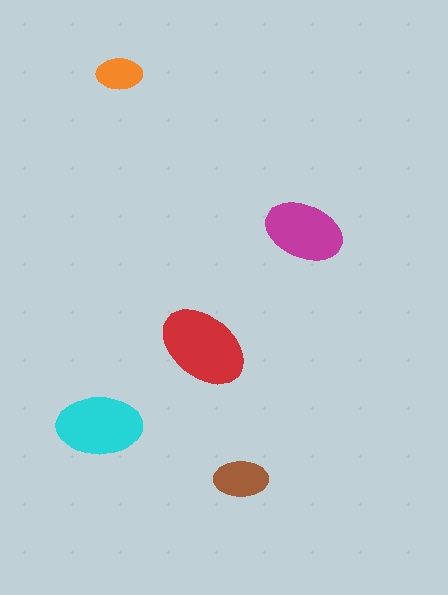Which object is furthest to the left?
The cyan ellipse is leftmost.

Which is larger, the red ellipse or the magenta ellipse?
The red one.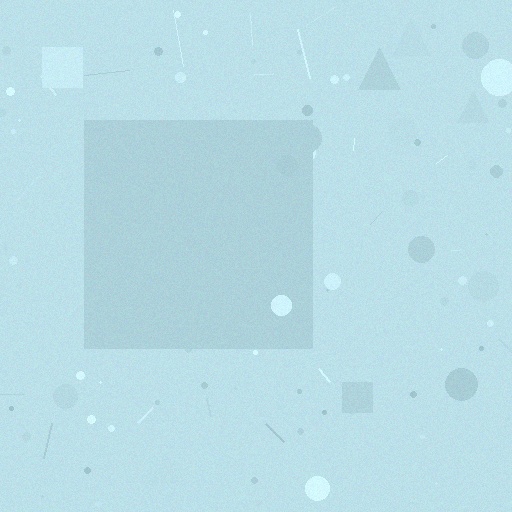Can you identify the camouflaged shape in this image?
The camouflaged shape is a square.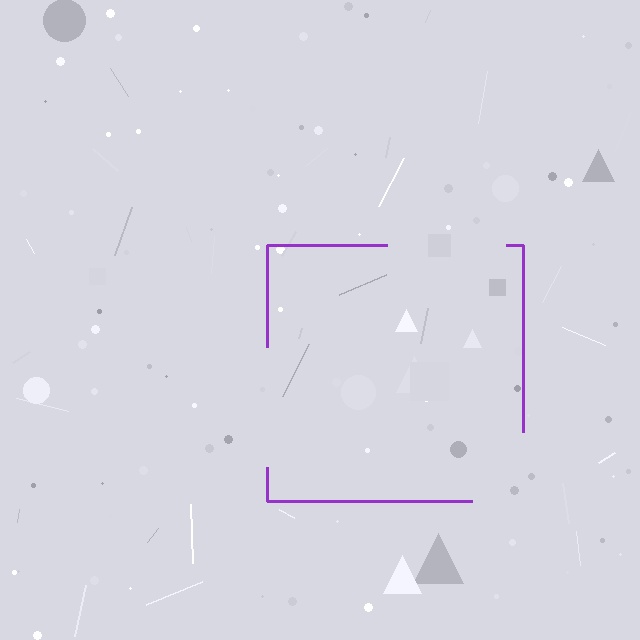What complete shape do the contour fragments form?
The contour fragments form a square.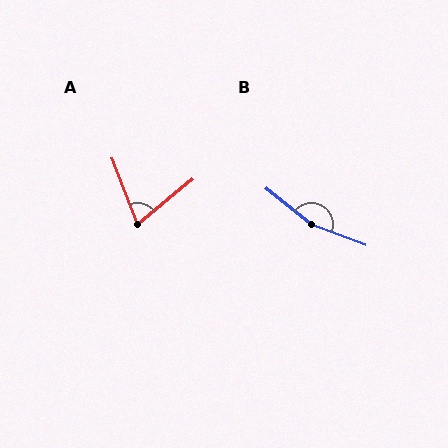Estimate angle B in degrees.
Approximately 162 degrees.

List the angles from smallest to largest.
A (72°), B (162°).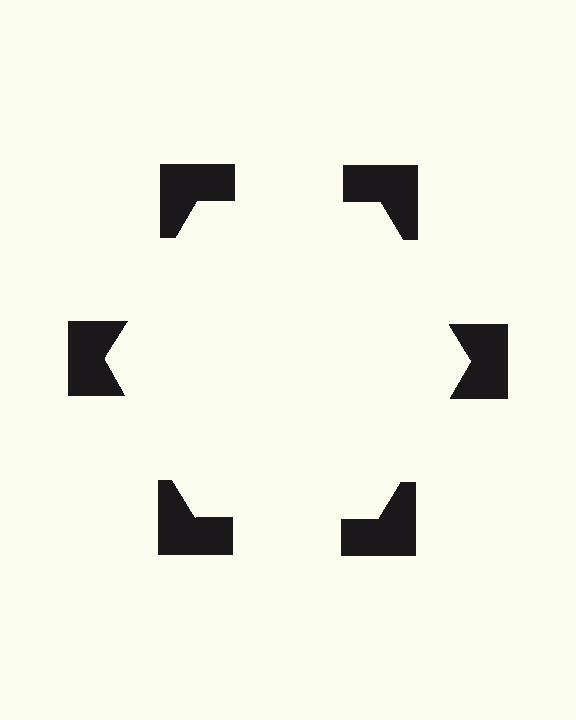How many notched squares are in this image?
There are 6 — one at each vertex of the illusory hexagon.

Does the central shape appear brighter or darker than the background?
It typically appears slightly brighter than the background, even though no actual brightness change is drawn.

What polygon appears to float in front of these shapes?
An illusory hexagon — its edges are inferred from the aligned wedge cuts in the notched squares, not physically drawn.